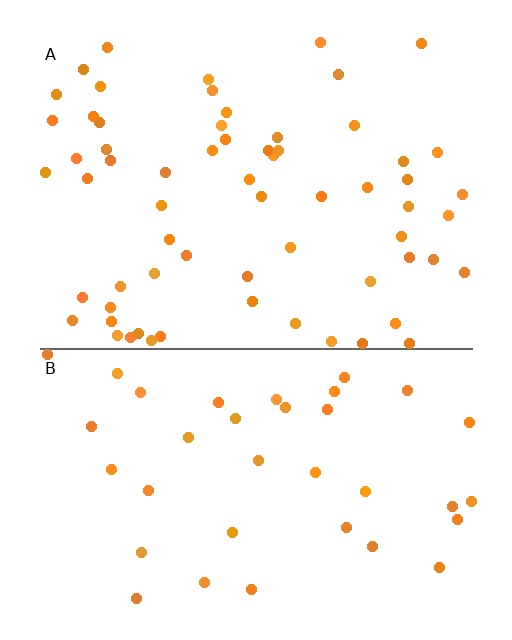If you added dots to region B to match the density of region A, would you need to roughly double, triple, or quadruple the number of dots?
Approximately double.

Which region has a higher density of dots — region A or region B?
A (the top).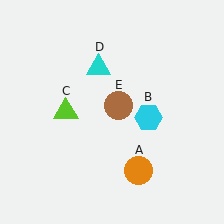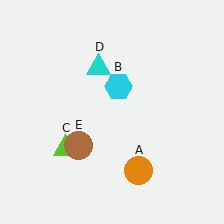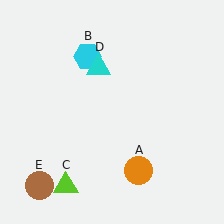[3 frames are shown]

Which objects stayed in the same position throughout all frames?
Orange circle (object A) and cyan triangle (object D) remained stationary.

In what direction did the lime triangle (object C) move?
The lime triangle (object C) moved down.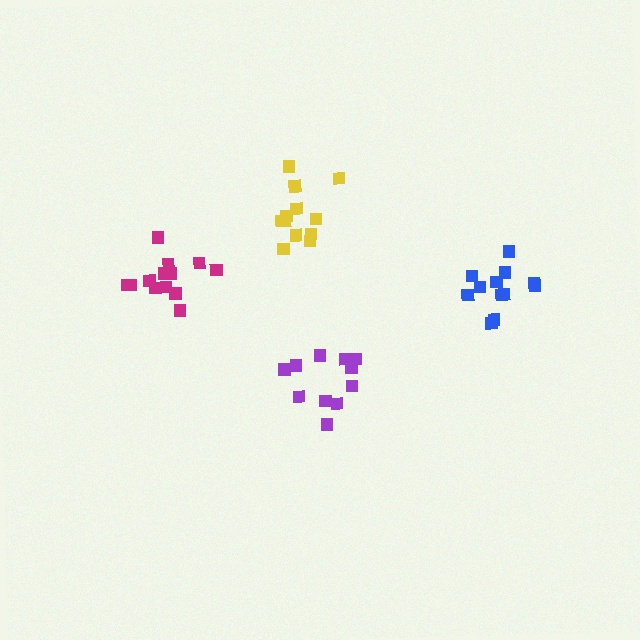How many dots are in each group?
Group 1: 12 dots, Group 2: 13 dots, Group 3: 11 dots, Group 4: 13 dots (49 total).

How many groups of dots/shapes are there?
There are 4 groups.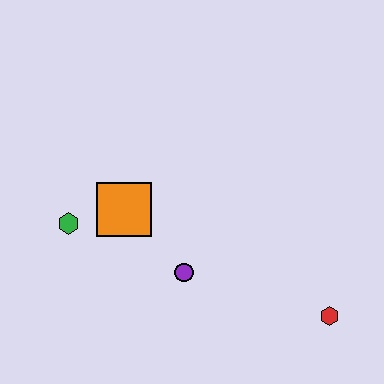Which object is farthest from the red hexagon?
The green hexagon is farthest from the red hexagon.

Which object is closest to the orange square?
The green hexagon is closest to the orange square.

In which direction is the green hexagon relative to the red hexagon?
The green hexagon is to the left of the red hexagon.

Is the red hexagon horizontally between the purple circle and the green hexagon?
No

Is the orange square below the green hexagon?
No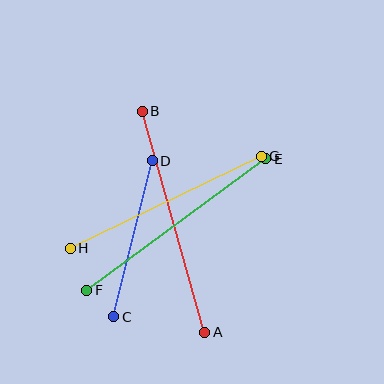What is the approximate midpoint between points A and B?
The midpoint is at approximately (173, 222) pixels.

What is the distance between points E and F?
The distance is approximately 222 pixels.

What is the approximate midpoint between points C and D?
The midpoint is at approximately (133, 239) pixels.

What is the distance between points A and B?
The distance is approximately 230 pixels.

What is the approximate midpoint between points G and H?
The midpoint is at approximately (166, 202) pixels.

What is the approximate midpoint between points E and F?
The midpoint is at approximately (176, 225) pixels.